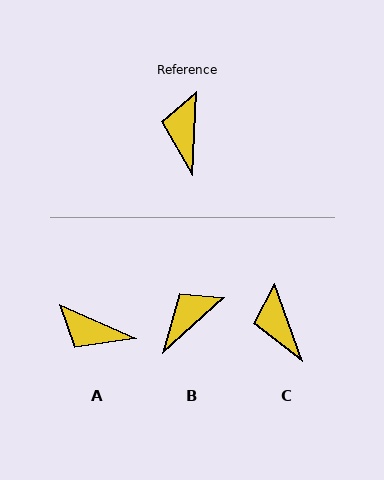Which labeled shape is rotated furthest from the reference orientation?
A, about 68 degrees away.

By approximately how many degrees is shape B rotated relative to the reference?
Approximately 46 degrees clockwise.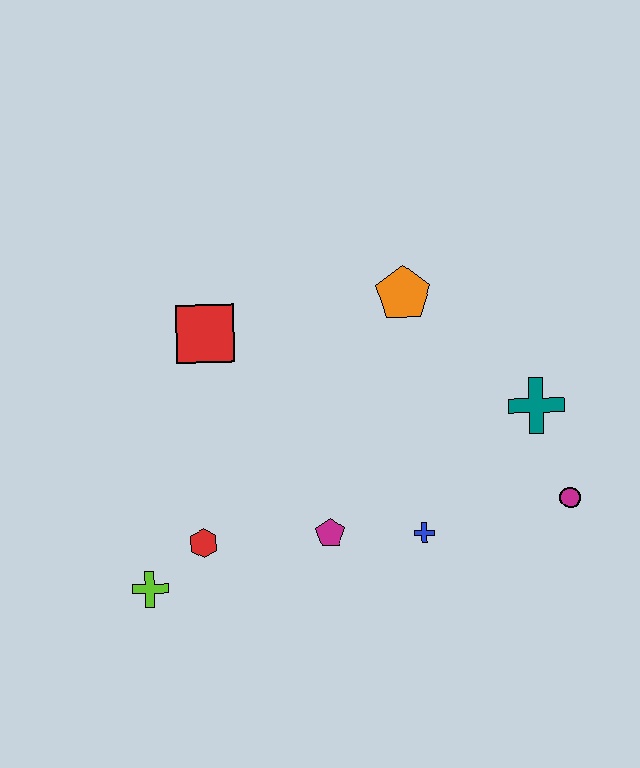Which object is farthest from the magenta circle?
The lime cross is farthest from the magenta circle.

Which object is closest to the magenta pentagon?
The blue cross is closest to the magenta pentagon.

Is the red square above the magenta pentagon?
Yes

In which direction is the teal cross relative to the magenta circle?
The teal cross is above the magenta circle.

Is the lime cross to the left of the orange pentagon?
Yes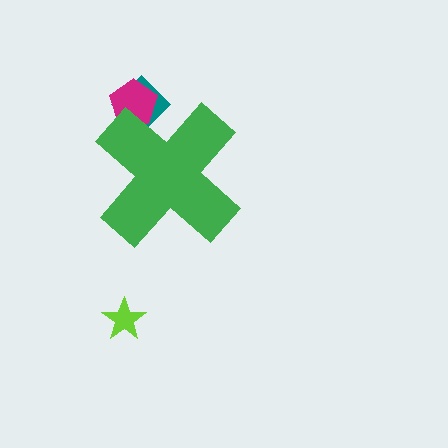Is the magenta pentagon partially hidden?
Yes, the magenta pentagon is partially hidden behind the green cross.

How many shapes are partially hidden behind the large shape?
2 shapes are partially hidden.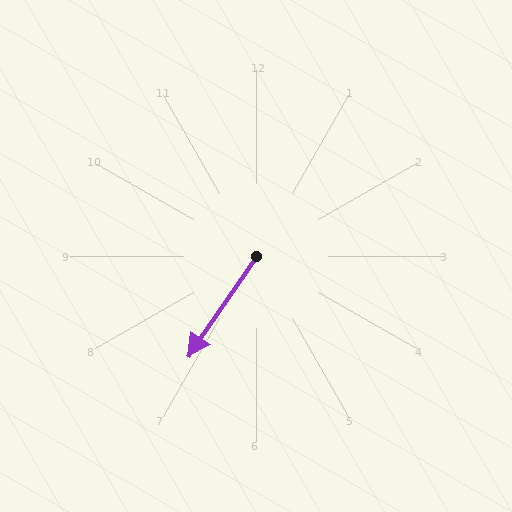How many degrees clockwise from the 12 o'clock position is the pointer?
Approximately 214 degrees.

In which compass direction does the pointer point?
Southwest.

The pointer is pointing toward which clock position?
Roughly 7 o'clock.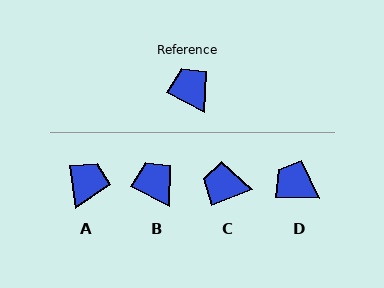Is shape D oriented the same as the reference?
No, it is off by about 27 degrees.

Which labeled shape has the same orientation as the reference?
B.